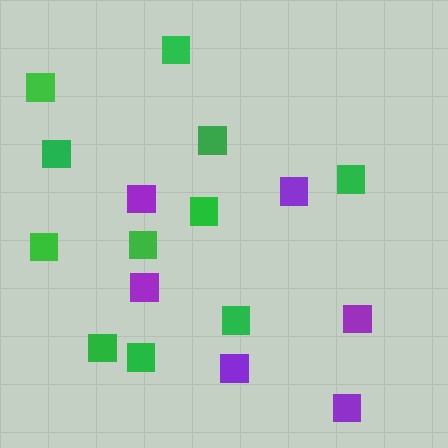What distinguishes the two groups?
There are 2 groups: one group of purple squares (6) and one group of green squares (11).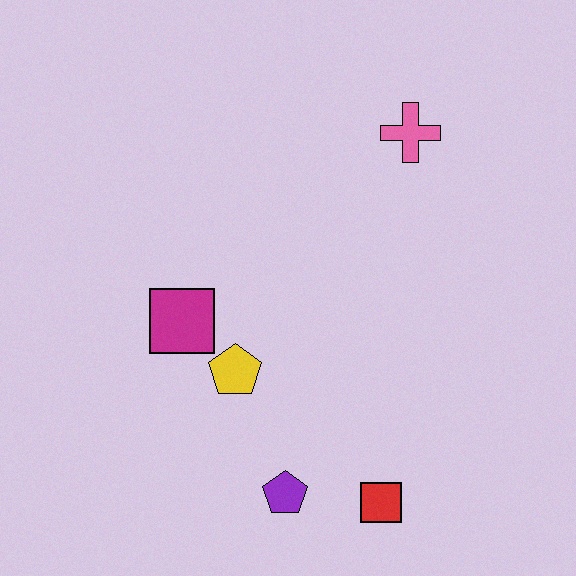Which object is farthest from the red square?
The pink cross is farthest from the red square.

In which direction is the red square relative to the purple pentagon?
The red square is to the right of the purple pentagon.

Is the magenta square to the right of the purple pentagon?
No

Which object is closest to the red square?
The purple pentagon is closest to the red square.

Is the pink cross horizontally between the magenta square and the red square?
No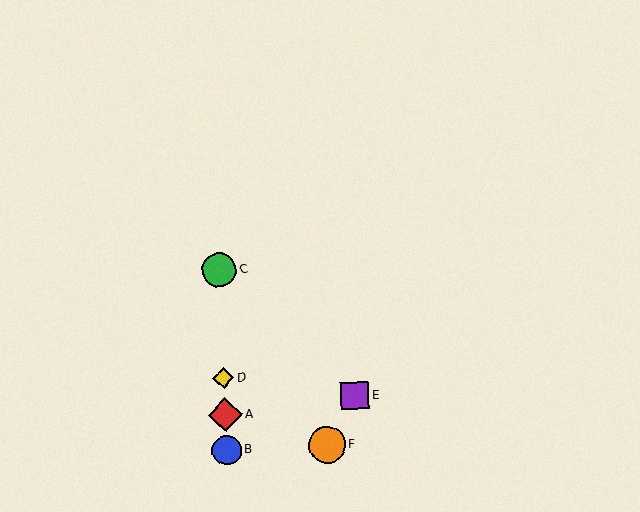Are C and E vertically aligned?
No, C is at x≈219 and E is at x≈355.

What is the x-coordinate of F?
Object F is at x≈327.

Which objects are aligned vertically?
Objects A, B, C, D are aligned vertically.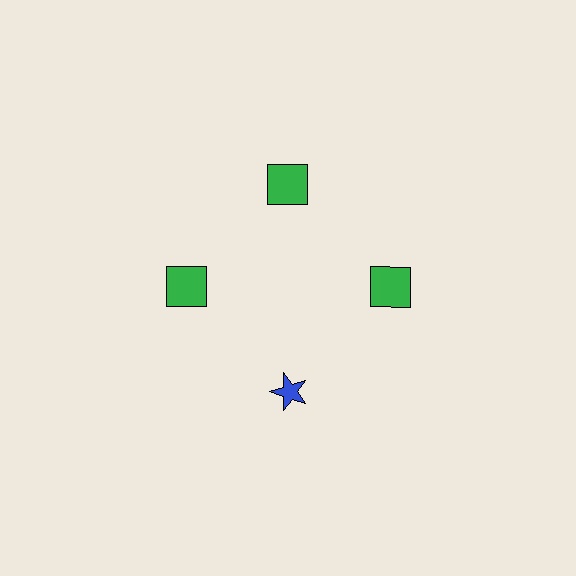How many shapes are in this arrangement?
There are 4 shapes arranged in a ring pattern.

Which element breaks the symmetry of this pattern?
The blue star at roughly the 6 o'clock position breaks the symmetry. All other shapes are green squares.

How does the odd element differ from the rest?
It differs in both color (blue instead of green) and shape (star instead of square).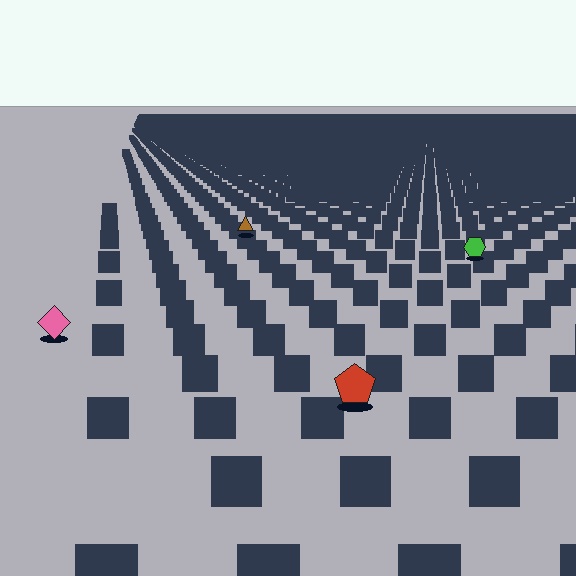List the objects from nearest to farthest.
From nearest to farthest: the red pentagon, the pink diamond, the green hexagon, the brown triangle.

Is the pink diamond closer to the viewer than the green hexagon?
Yes. The pink diamond is closer — you can tell from the texture gradient: the ground texture is coarser near it.